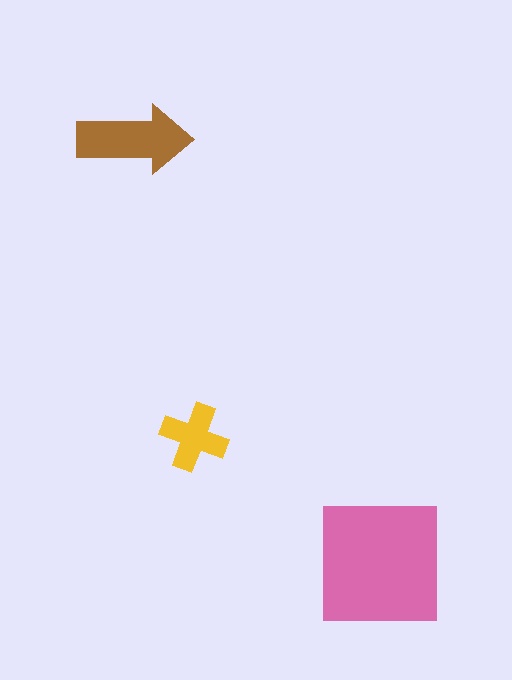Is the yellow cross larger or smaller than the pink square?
Smaller.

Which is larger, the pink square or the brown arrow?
The pink square.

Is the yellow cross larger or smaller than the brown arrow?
Smaller.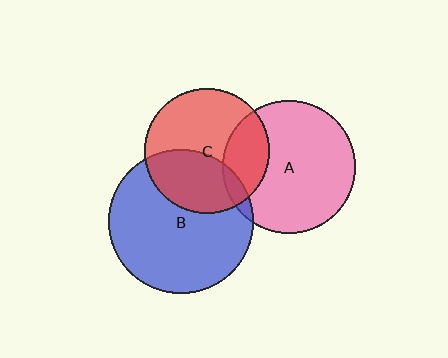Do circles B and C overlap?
Yes.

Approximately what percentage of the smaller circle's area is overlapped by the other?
Approximately 35%.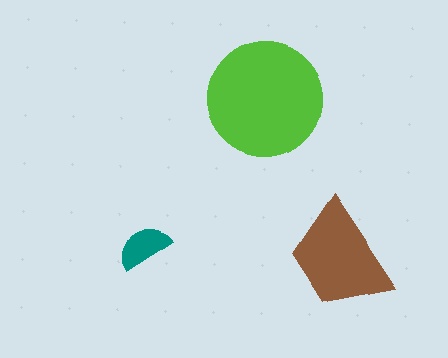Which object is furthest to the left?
The teal semicircle is leftmost.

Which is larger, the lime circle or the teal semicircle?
The lime circle.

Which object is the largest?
The lime circle.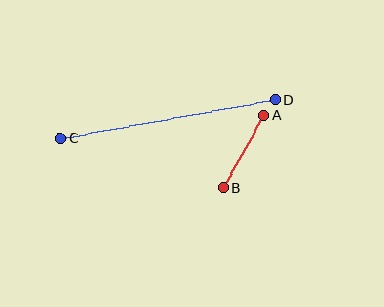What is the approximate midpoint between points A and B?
The midpoint is at approximately (244, 152) pixels.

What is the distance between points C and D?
The distance is approximately 218 pixels.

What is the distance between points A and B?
The distance is approximately 83 pixels.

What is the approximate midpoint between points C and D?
The midpoint is at approximately (168, 119) pixels.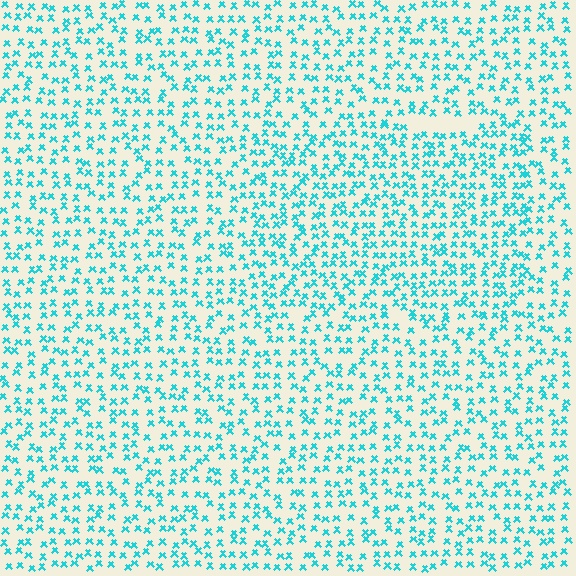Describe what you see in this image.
The image contains small cyan elements arranged at two different densities. A rectangle-shaped region is visible where the elements are more densely packed than the surrounding area.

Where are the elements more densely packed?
The elements are more densely packed inside the rectangle boundary.